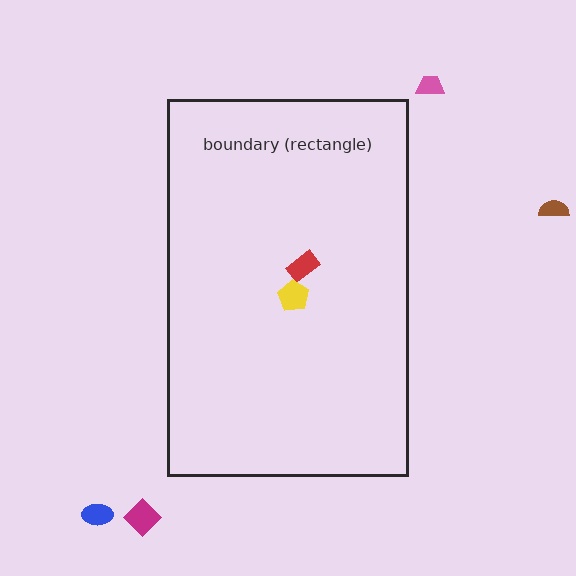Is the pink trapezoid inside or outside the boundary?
Outside.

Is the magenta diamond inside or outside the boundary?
Outside.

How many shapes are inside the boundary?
2 inside, 4 outside.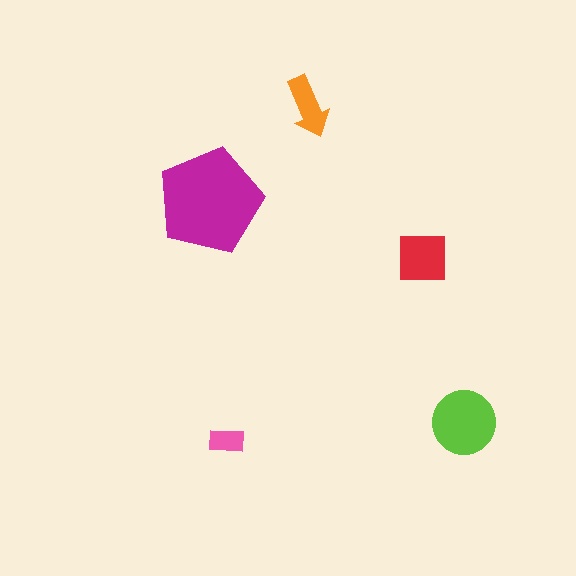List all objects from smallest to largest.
The pink rectangle, the orange arrow, the red square, the lime circle, the magenta pentagon.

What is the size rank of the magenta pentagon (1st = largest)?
1st.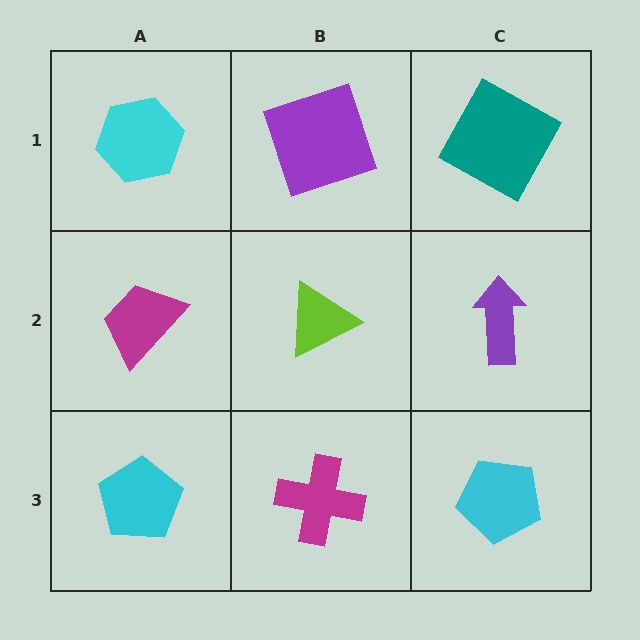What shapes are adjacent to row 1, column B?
A lime triangle (row 2, column B), a cyan hexagon (row 1, column A), a teal square (row 1, column C).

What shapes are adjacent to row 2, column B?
A purple square (row 1, column B), a magenta cross (row 3, column B), a magenta trapezoid (row 2, column A), a purple arrow (row 2, column C).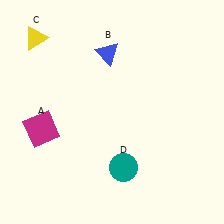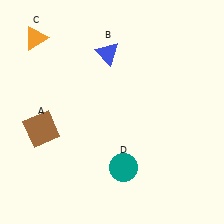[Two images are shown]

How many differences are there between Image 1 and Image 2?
There are 2 differences between the two images.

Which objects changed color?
A changed from magenta to brown. C changed from yellow to orange.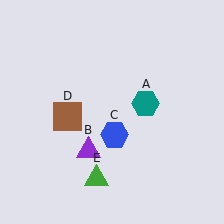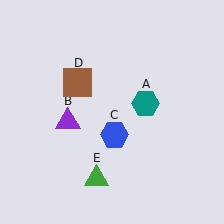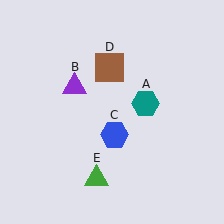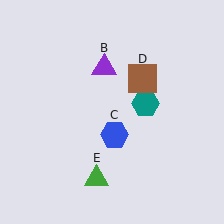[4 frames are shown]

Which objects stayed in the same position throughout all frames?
Teal hexagon (object A) and blue hexagon (object C) and green triangle (object E) remained stationary.